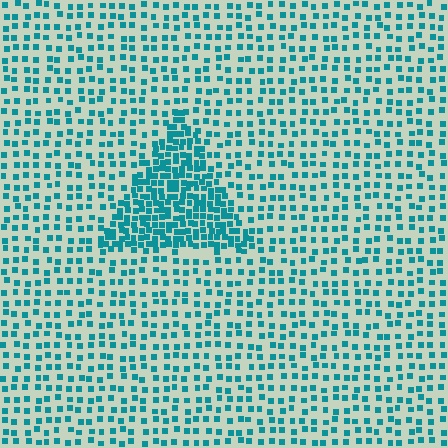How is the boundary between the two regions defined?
The boundary is defined by a change in element density (approximately 2.4x ratio). All elements are the same color, size, and shape.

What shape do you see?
I see a triangle.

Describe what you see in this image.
The image contains small teal elements arranged at two different densities. A triangle-shaped region is visible where the elements are more densely packed than the surrounding area.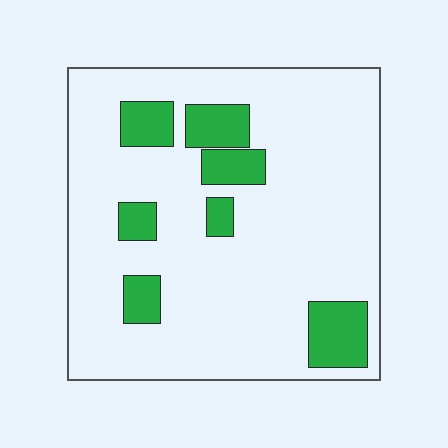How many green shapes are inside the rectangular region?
7.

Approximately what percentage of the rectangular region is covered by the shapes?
Approximately 15%.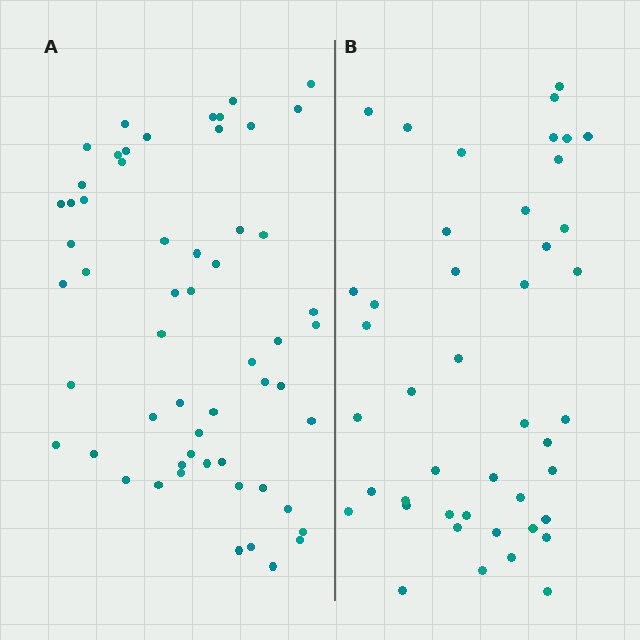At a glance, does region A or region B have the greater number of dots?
Region A (the left region) has more dots.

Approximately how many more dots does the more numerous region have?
Region A has approximately 15 more dots than region B.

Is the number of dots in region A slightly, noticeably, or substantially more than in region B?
Region A has noticeably more, but not dramatically so. The ratio is roughly 1.3 to 1.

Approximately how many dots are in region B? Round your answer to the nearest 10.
About 40 dots. (The exact count is 44, which rounds to 40.)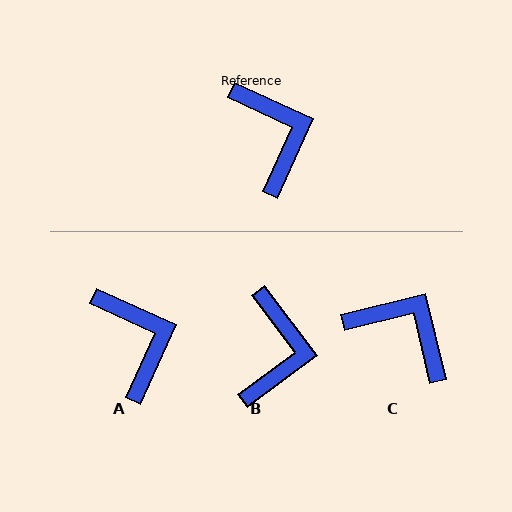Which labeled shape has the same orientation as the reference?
A.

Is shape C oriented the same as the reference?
No, it is off by about 38 degrees.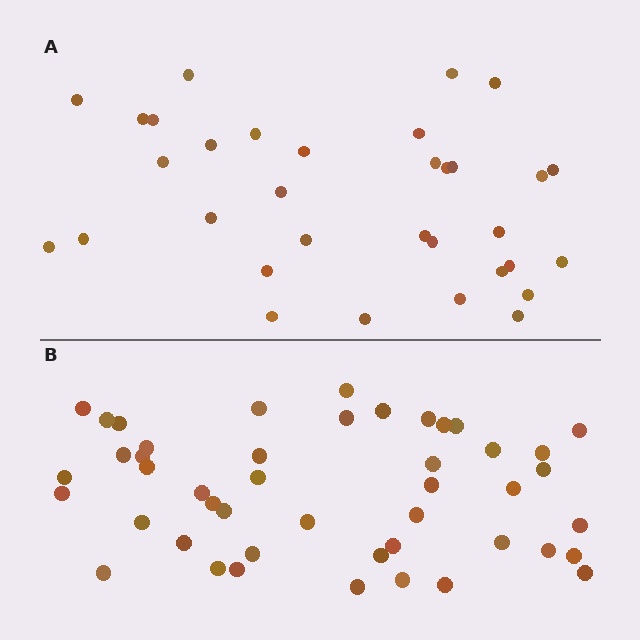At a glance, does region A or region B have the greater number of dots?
Region B (the bottom region) has more dots.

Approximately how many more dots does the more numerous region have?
Region B has approximately 15 more dots than region A.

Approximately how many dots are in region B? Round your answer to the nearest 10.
About 50 dots. (The exact count is 46, which rounds to 50.)